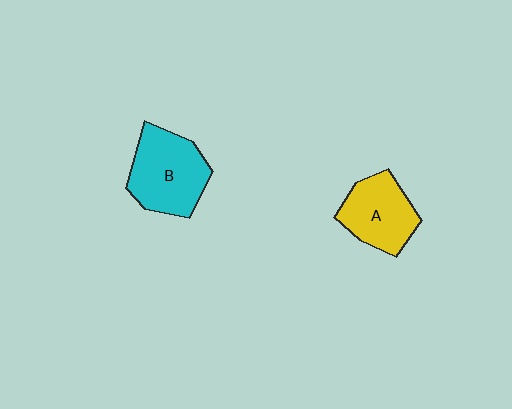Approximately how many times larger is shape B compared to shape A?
Approximately 1.2 times.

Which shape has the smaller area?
Shape A (yellow).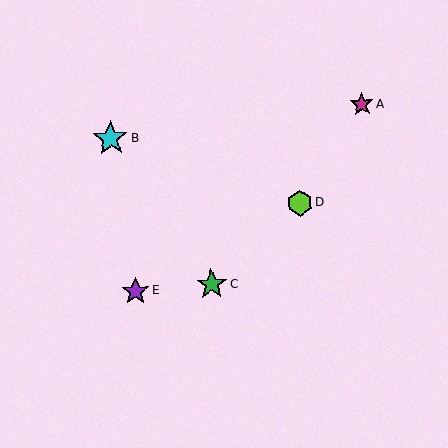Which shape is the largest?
The cyan star (labeled B) is the largest.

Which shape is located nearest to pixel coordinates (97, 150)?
The cyan star (labeled B) at (111, 139) is nearest to that location.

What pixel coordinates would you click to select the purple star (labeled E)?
Click at (135, 291) to select the purple star E.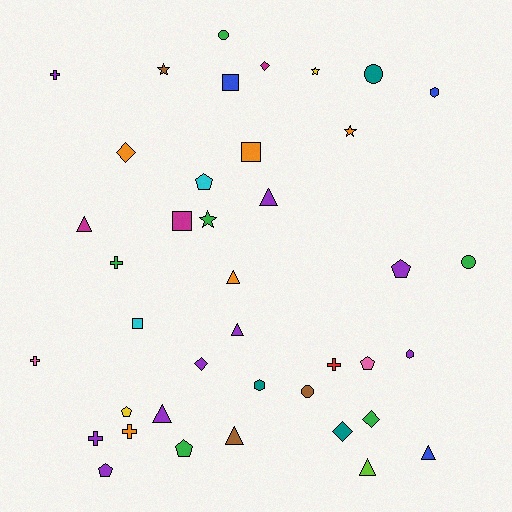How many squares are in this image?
There are 4 squares.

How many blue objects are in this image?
There are 3 blue objects.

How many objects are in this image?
There are 40 objects.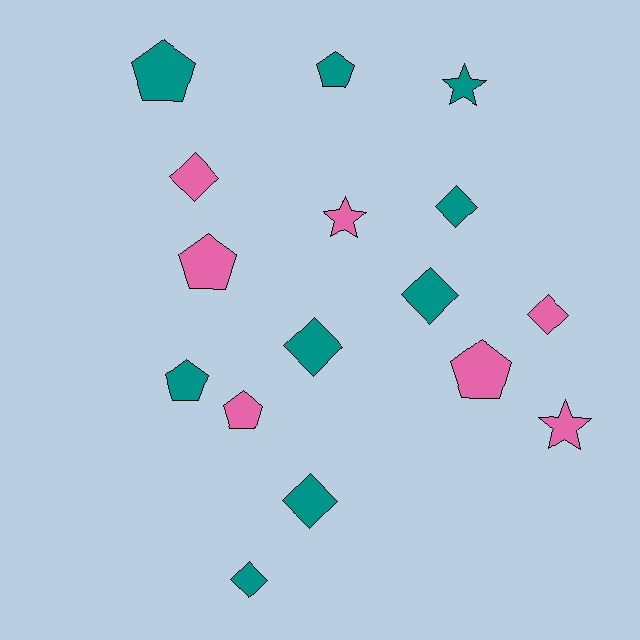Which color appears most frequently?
Teal, with 9 objects.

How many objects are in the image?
There are 16 objects.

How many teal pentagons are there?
There are 3 teal pentagons.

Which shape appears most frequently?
Diamond, with 7 objects.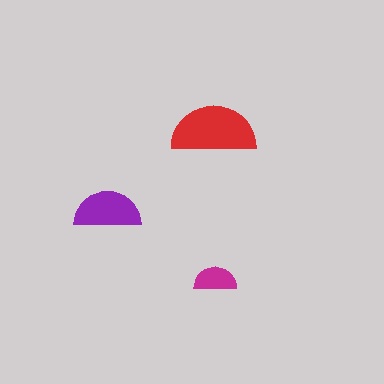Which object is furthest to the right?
The magenta semicircle is rightmost.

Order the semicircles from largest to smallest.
the red one, the purple one, the magenta one.